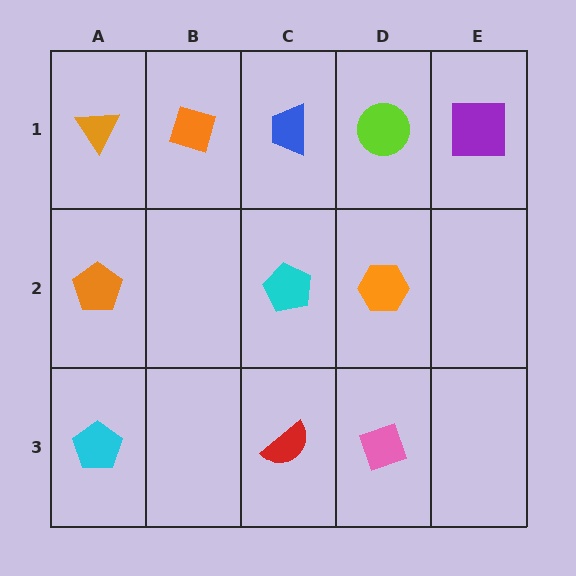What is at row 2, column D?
An orange hexagon.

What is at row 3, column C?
A red semicircle.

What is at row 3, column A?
A cyan pentagon.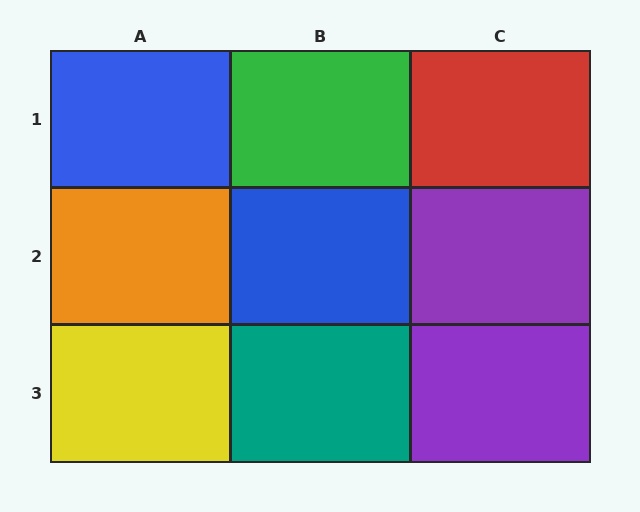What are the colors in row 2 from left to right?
Orange, blue, purple.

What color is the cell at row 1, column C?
Red.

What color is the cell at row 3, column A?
Yellow.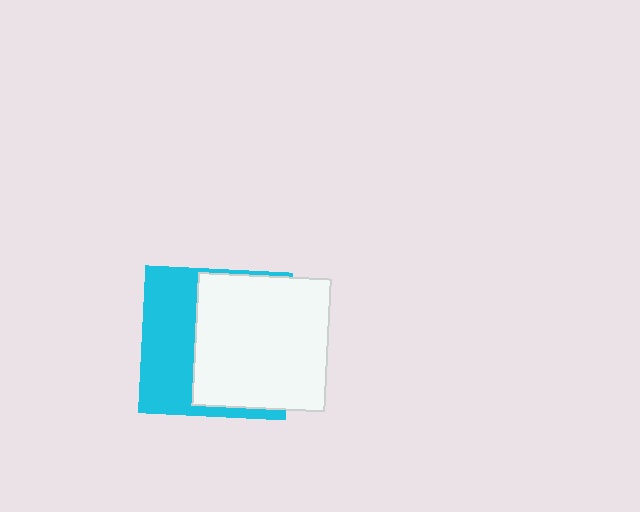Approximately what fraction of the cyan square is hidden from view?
Roughly 58% of the cyan square is hidden behind the white square.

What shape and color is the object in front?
The object in front is a white square.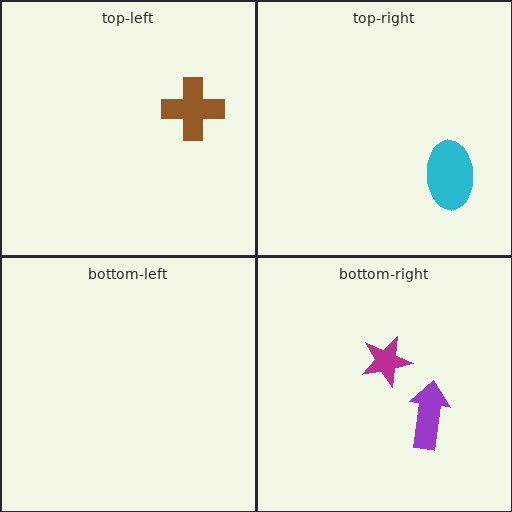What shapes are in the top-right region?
The cyan ellipse.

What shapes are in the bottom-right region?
The magenta star, the purple arrow.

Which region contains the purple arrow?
The bottom-right region.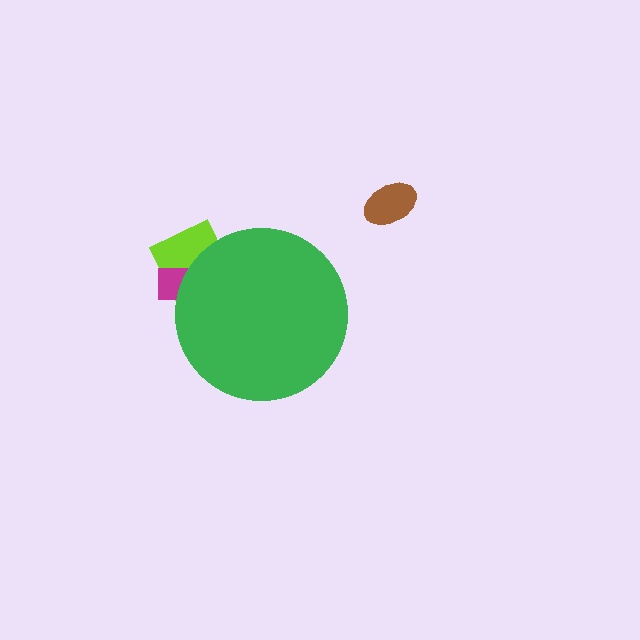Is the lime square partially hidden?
Yes, the lime square is partially hidden behind the green circle.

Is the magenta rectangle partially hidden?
Yes, the magenta rectangle is partially hidden behind the green circle.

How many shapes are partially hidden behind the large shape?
2 shapes are partially hidden.